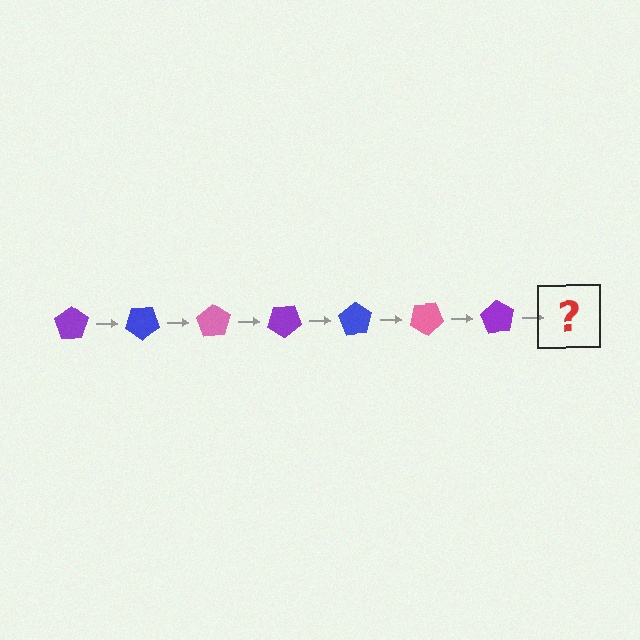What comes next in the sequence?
The next element should be a blue pentagon, rotated 245 degrees from the start.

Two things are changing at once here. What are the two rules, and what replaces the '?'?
The two rules are that it rotates 35 degrees each step and the color cycles through purple, blue, and pink. The '?' should be a blue pentagon, rotated 245 degrees from the start.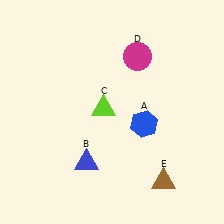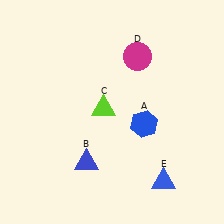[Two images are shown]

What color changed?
The triangle (E) changed from brown in Image 1 to blue in Image 2.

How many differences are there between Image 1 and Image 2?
There is 1 difference between the two images.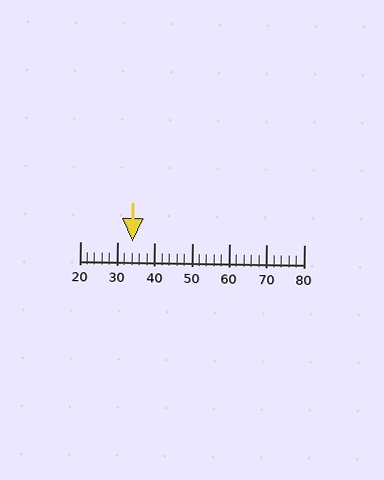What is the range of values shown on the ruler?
The ruler shows values from 20 to 80.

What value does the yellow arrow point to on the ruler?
The yellow arrow points to approximately 34.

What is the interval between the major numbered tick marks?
The major tick marks are spaced 10 units apart.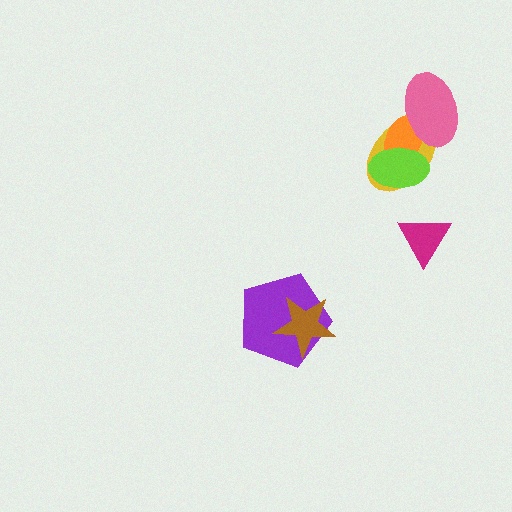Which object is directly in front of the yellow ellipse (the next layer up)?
The orange ellipse is directly in front of the yellow ellipse.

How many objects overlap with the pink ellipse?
2 objects overlap with the pink ellipse.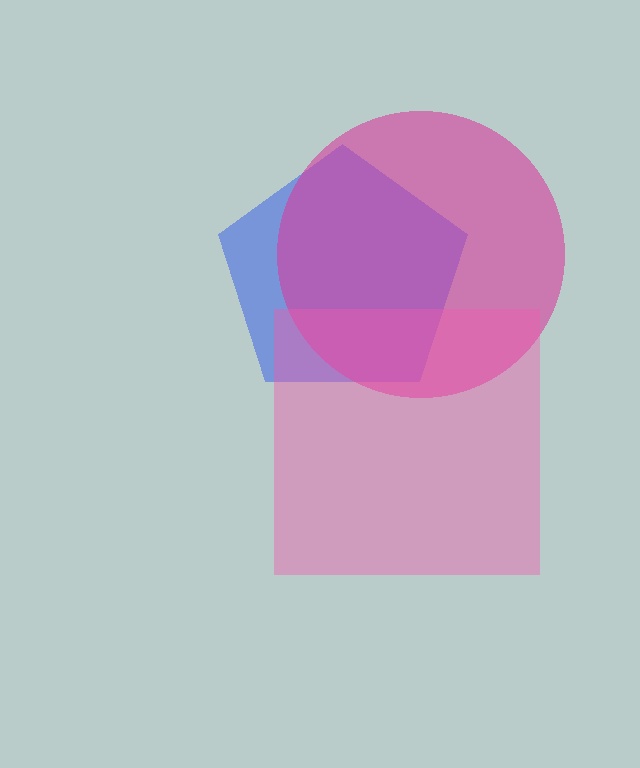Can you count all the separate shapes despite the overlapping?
Yes, there are 3 separate shapes.